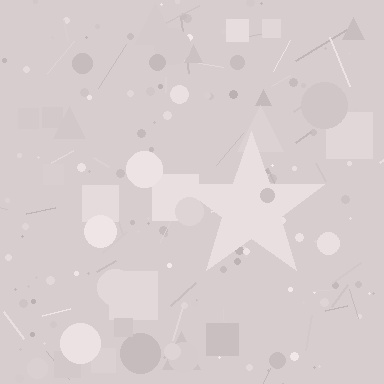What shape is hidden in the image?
A star is hidden in the image.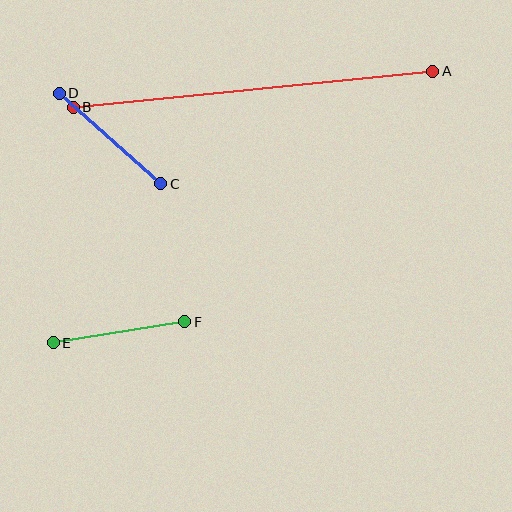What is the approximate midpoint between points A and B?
The midpoint is at approximately (253, 89) pixels.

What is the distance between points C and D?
The distance is approximately 136 pixels.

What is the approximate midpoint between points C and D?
The midpoint is at approximately (110, 138) pixels.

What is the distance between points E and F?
The distance is approximately 133 pixels.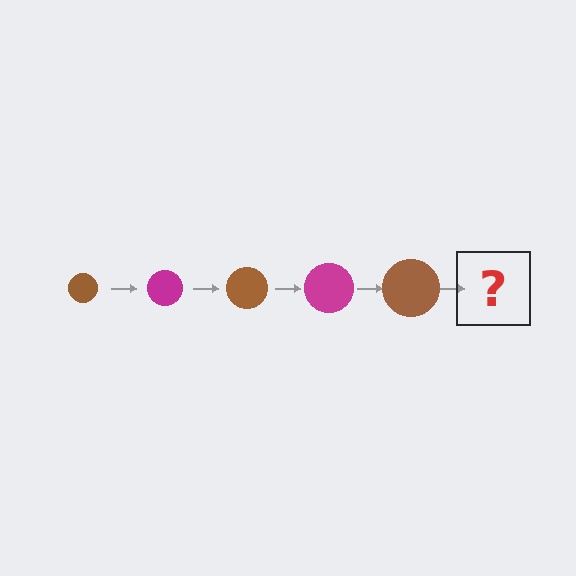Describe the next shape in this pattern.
It should be a magenta circle, larger than the previous one.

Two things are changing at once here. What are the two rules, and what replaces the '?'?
The two rules are that the circle grows larger each step and the color cycles through brown and magenta. The '?' should be a magenta circle, larger than the previous one.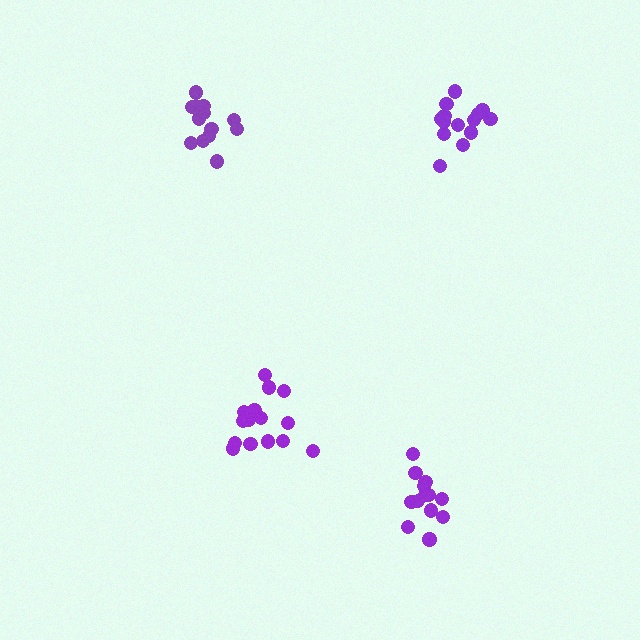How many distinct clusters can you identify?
There are 4 distinct clusters.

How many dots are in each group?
Group 1: 15 dots, Group 2: 13 dots, Group 3: 14 dots, Group 4: 14 dots (56 total).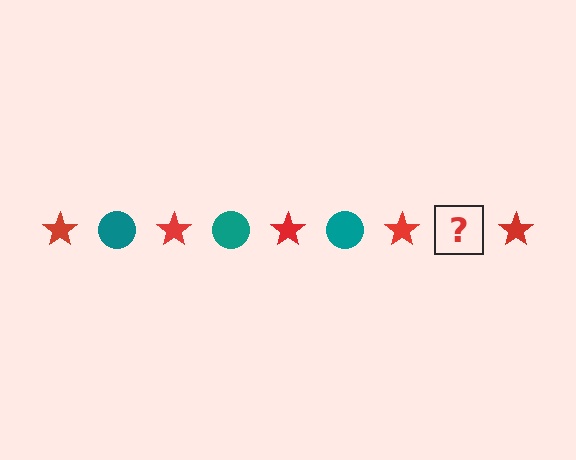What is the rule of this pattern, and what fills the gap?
The rule is that the pattern alternates between red star and teal circle. The gap should be filled with a teal circle.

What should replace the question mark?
The question mark should be replaced with a teal circle.